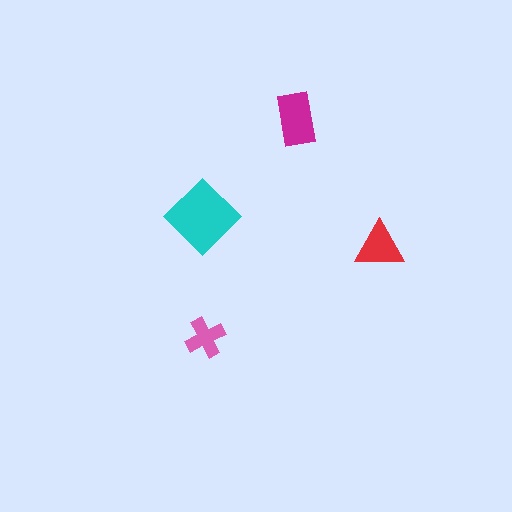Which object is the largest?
The cyan diamond.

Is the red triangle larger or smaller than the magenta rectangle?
Smaller.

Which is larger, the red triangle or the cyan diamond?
The cyan diamond.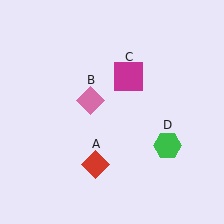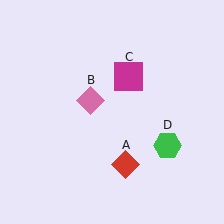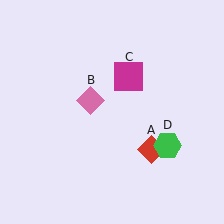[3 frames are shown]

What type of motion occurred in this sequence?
The red diamond (object A) rotated counterclockwise around the center of the scene.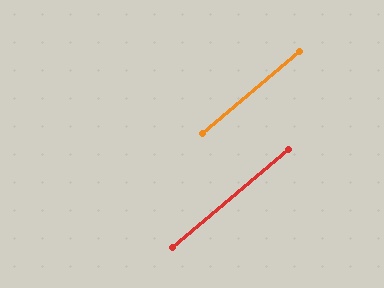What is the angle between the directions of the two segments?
Approximately 0 degrees.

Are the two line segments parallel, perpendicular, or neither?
Parallel — their directions differ by only 0.1°.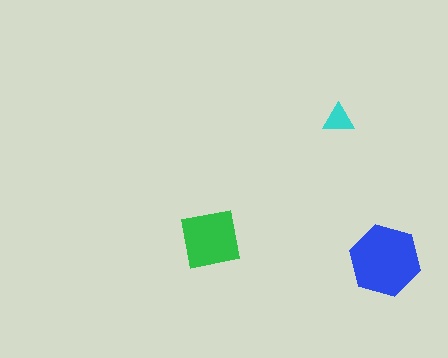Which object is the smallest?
The cyan triangle.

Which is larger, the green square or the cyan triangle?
The green square.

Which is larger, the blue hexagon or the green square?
The blue hexagon.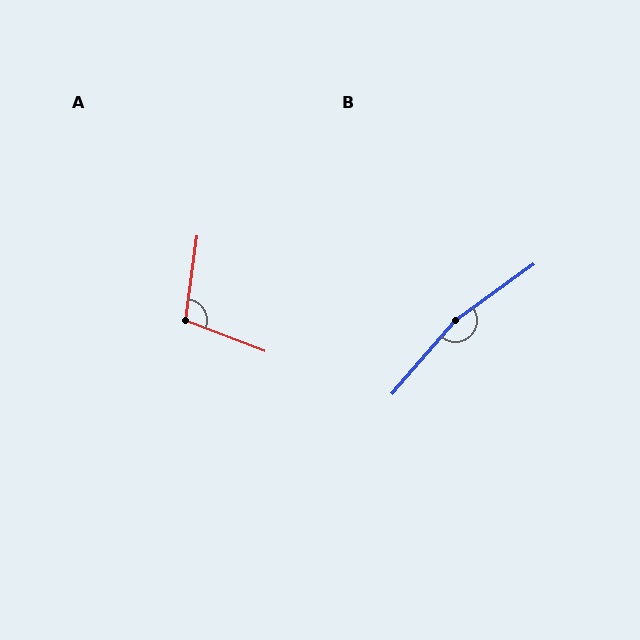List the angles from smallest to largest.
A (103°), B (167°).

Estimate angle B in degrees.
Approximately 167 degrees.